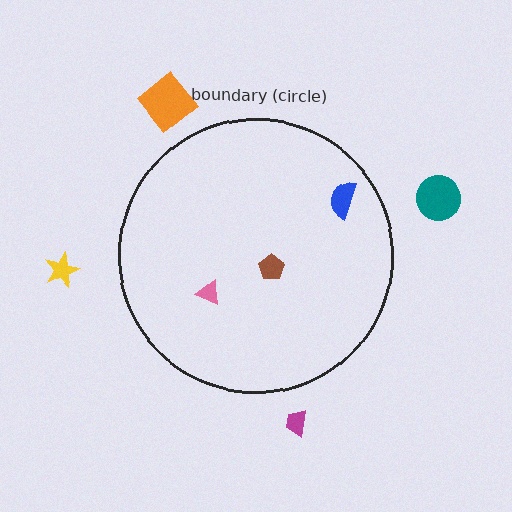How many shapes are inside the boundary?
3 inside, 4 outside.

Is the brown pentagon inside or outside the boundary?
Inside.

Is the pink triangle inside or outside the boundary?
Inside.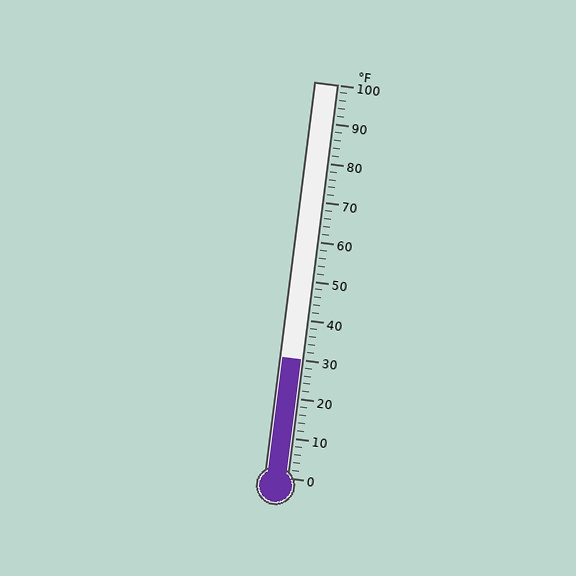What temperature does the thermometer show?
The thermometer shows approximately 30°F.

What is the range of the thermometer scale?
The thermometer scale ranges from 0°F to 100°F.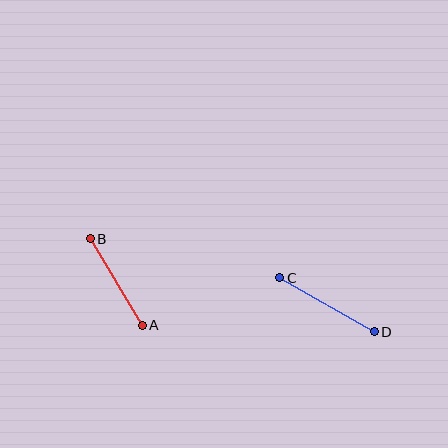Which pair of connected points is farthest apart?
Points C and D are farthest apart.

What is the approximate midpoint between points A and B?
The midpoint is at approximately (116, 282) pixels.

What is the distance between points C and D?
The distance is approximately 109 pixels.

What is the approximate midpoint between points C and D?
The midpoint is at approximately (327, 305) pixels.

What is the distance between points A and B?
The distance is approximately 101 pixels.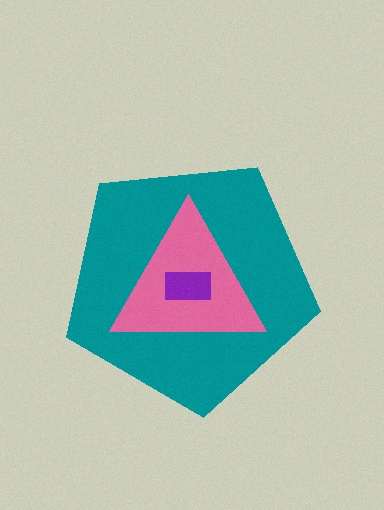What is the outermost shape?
The teal pentagon.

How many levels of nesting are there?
3.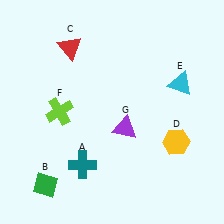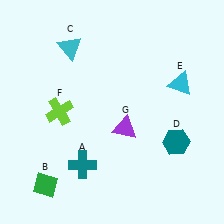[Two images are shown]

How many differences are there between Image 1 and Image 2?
There are 2 differences between the two images.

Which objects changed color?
C changed from red to cyan. D changed from yellow to teal.